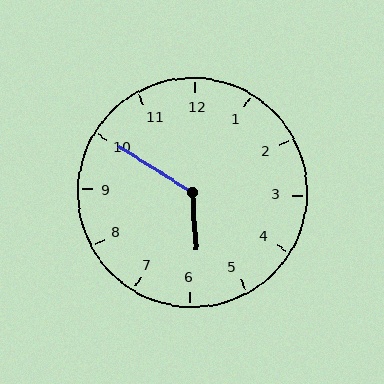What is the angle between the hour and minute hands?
Approximately 125 degrees.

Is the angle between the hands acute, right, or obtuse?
It is obtuse.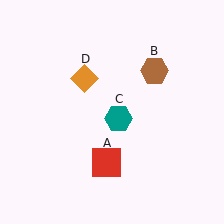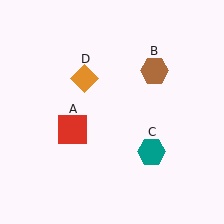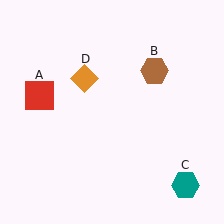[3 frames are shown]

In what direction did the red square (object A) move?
The red square (object A) moved up and to the left.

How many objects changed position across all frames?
2 objects changed position: red square (object A), teal hexagon (object C).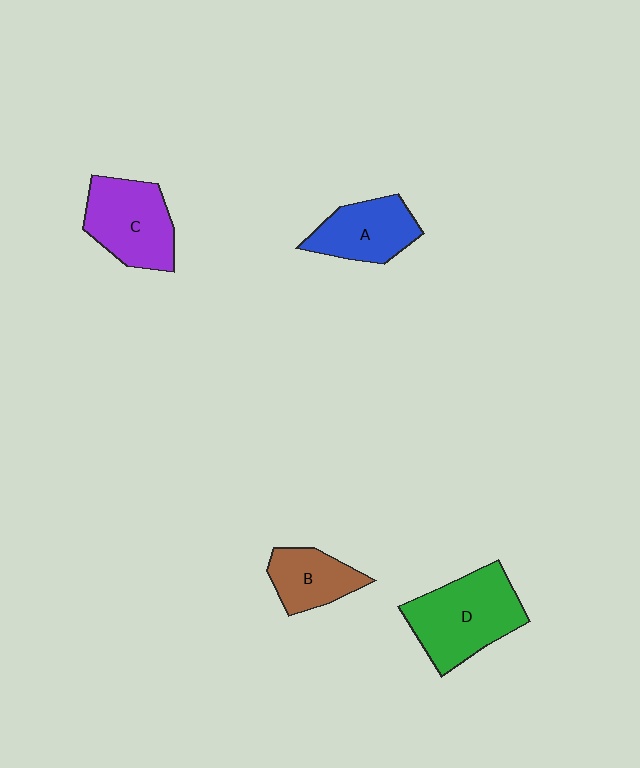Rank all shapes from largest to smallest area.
From largest to smallest: D (green), C (purple), A (blue), B (brown).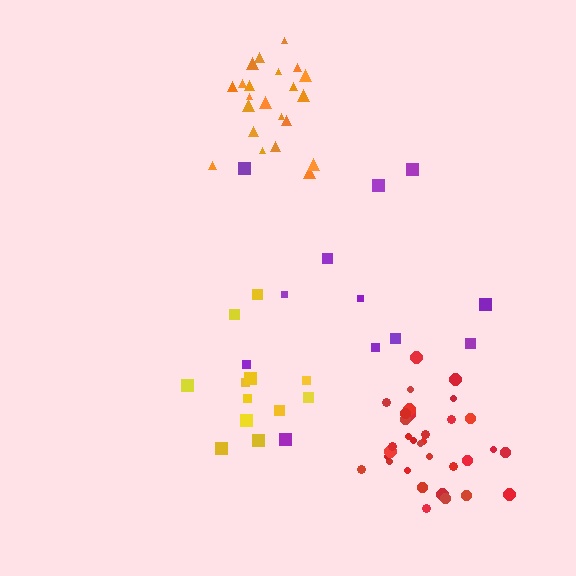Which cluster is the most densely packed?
Red.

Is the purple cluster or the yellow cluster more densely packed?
Yellow.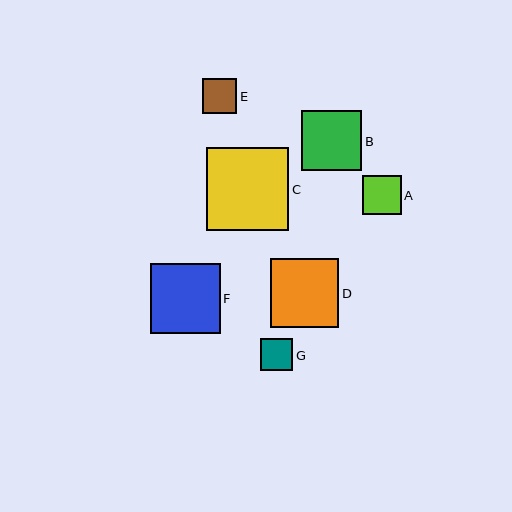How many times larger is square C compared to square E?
Square C is approximately 2.4 times the size of square E.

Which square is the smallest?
Square G is the smallest with a size of approximately 33 pixels.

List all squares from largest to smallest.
From largest to smallest: C, F, D, B, A, E, G.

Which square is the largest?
Square C is the largest with a size of approximately 83 pixels.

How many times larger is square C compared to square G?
Square C is approximately 2.5 times the size of square G.